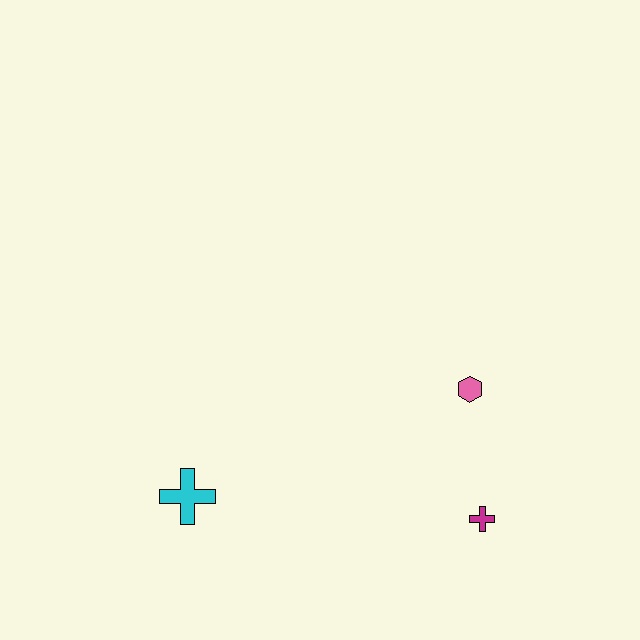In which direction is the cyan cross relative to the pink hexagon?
The cyan cross is to the left of the pink hexagon.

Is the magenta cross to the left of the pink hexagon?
No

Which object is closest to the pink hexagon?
The magenta cross is closest to the pink hexagon.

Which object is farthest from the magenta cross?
The cyan cross is farthest from the magenta cross.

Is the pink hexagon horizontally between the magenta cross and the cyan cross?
Yes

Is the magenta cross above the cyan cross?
No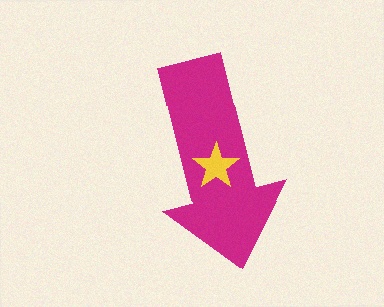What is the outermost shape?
The magenta arrow.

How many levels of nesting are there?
2.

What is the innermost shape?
The yellow star.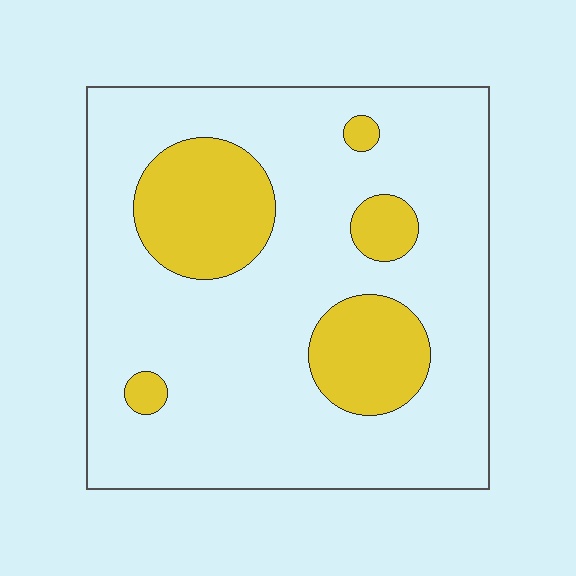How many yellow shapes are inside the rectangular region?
5.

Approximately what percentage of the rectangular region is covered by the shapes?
Approximately 20%.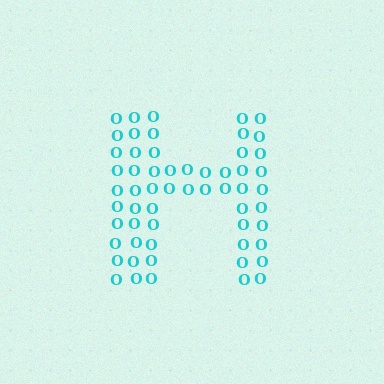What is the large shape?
The large shape is the letter H.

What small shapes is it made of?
It is made of small letter O's.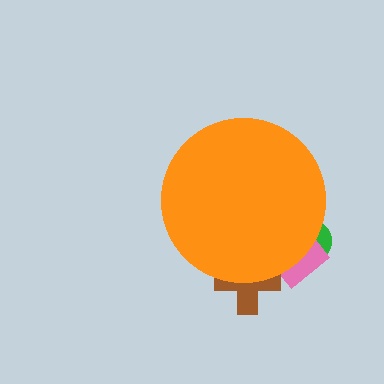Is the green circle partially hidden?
Yes, the green circle is partially hidden behind the orange circle.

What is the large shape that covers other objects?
An orange circle.